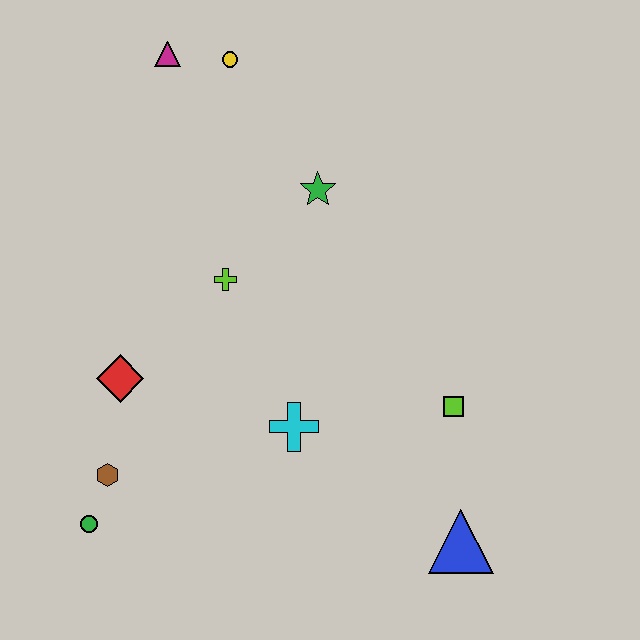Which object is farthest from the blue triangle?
The magenta triangle is farthest from the blue triangle.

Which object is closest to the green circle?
The brown hexagon is closest to the green circle.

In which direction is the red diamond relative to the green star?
The red diamond is to the left of the green star.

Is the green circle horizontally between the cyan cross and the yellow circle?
No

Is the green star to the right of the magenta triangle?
Yes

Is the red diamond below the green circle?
No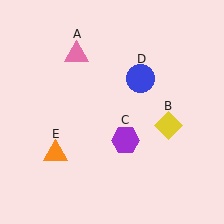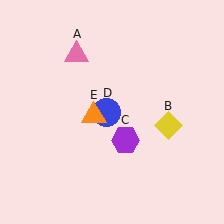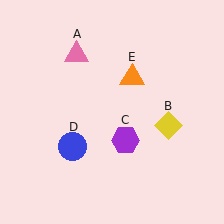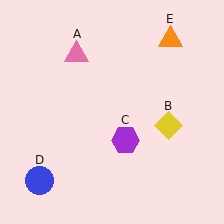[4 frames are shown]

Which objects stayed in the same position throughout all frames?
Pink triangle (object A) and yellow diamond (object B) and purple hexagon (object C) remained stationary.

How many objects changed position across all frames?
2 objects changed position: blue circle (object D), orange triangle (object E).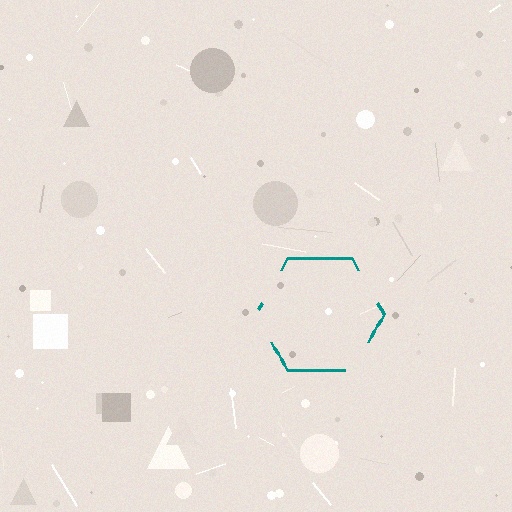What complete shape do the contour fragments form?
The contour fragments form a hexagon.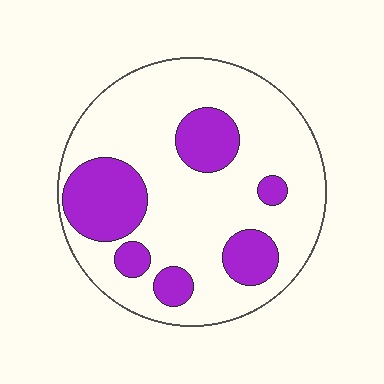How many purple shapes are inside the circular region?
6.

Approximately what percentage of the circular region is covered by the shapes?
Approximately 25%.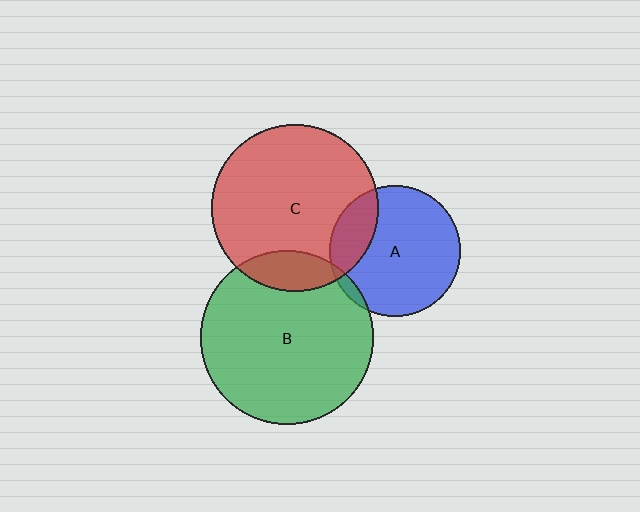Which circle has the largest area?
Circle B (green).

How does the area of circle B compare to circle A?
Approximately 1.8 times.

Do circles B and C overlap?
Yes.